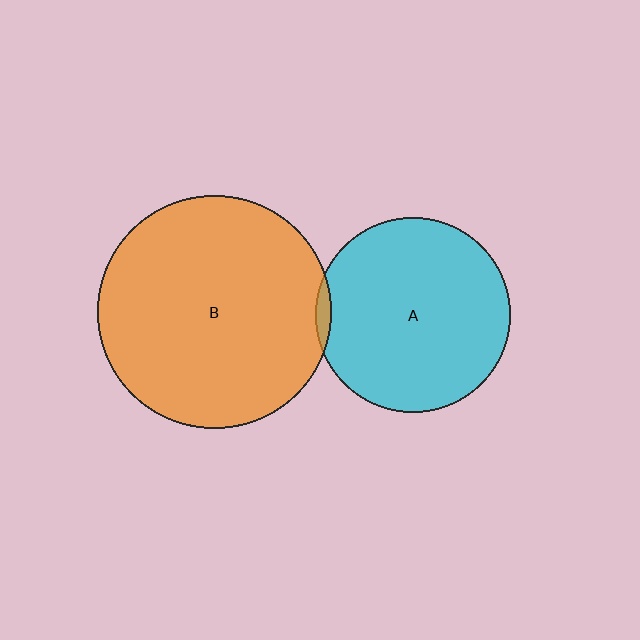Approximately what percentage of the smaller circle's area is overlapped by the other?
Approximately 5%.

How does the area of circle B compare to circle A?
Approximately 1.4 times.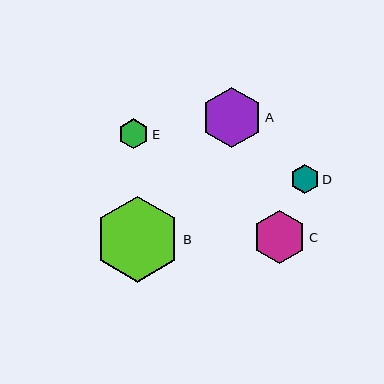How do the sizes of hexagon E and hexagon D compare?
Hexagon E and hexagon D are approximately the same size.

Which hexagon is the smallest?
Hexagon D is the smallest with a size of approximately 29 pixels.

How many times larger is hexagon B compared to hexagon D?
Hexagon B is approximately 3.0 times the size of hexagon D.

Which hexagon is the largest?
Hexagon B is the largest with a size of approximately 86 pixels.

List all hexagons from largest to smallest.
From largest to smallest: B, A, C, E, D.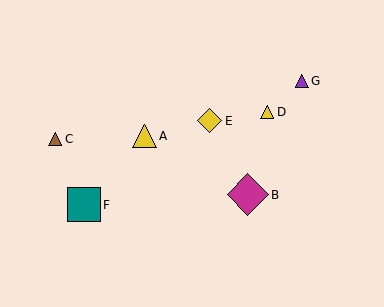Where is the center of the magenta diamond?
The center of the magenta diamond is at (248, 195).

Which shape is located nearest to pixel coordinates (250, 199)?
The magenta diamond (labeled B) at (248, 195) is nearest to that location.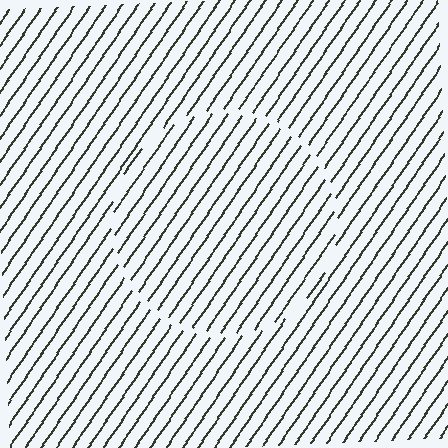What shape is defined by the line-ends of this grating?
An illusory circle. The interior of the shape contains the same grating, shifted by half a period — the contour is defined by the phase discontinuity where line-ends from the inner and outer gratings abut.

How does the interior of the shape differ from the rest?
The interior of the shape contains the same grating, shifted by half a period — the contour is defined by the phase discontinuity where line-ends from the inner and outer gratings abut.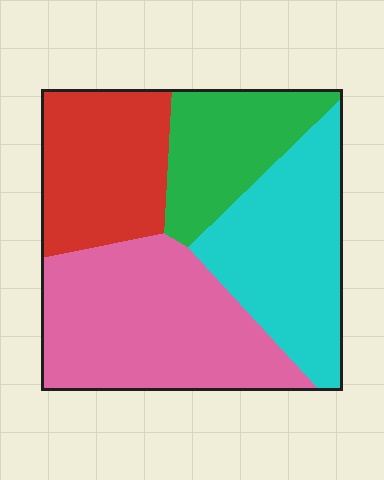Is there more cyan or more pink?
Pink.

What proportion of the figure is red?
Red covers around 20% of the figure.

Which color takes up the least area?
Green, at roughly 15%.